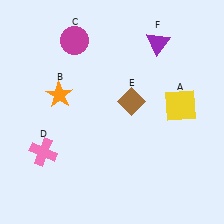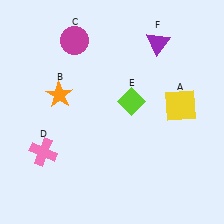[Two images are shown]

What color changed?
The diamond (E) changed from brown in Image 1 to lime in Image 2.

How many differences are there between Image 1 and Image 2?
There is 1 difference between the two images.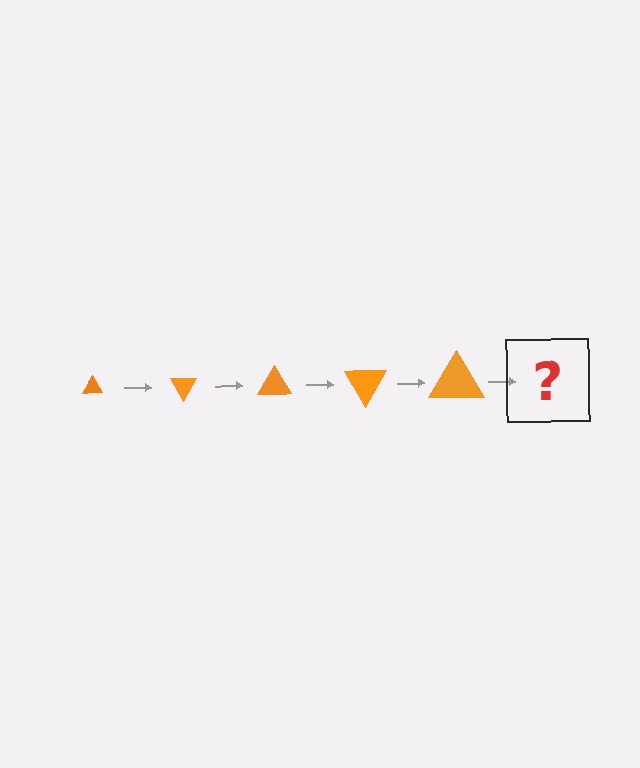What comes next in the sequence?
The next element should be a triangle, larger than the previous one and rotated 300 degrees from the start.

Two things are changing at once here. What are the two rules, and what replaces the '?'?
The two rules are that the triangle grows larger each step and it rotates 60 degrees each step. The '?' should be a triangle, larger than the previous one and rotated 300 degrees from the start.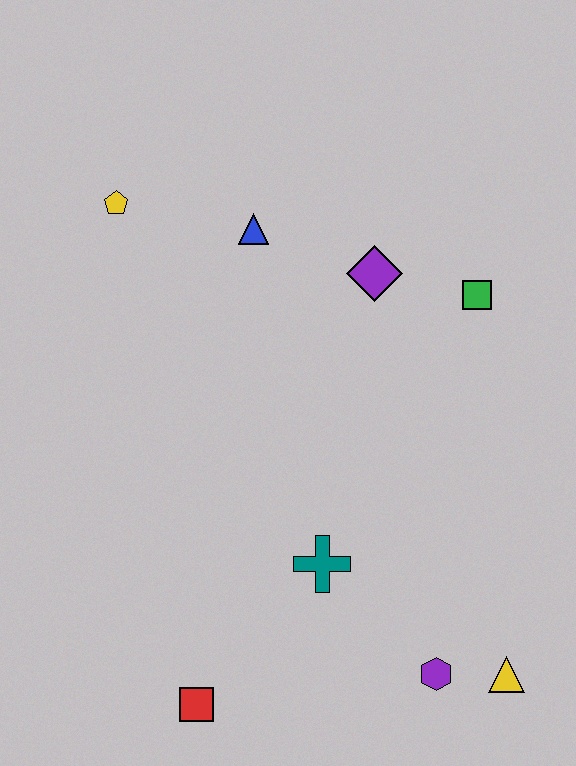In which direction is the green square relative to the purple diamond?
The green square is to the right of the purple diamond.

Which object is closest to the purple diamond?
The green square is closest to the purple diamond.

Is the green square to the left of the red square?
No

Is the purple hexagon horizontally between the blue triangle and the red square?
No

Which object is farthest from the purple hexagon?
The yellow pentagon is farthest from the purple hexagon.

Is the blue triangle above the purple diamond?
Yes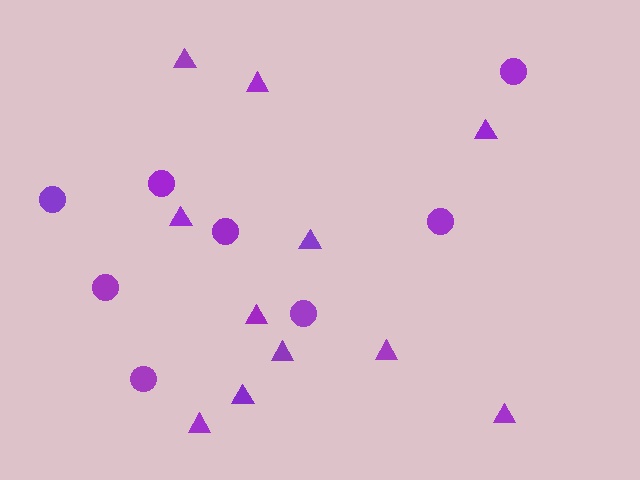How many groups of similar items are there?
There are 2 groups: one group of circles (8) and one group of triangles (11).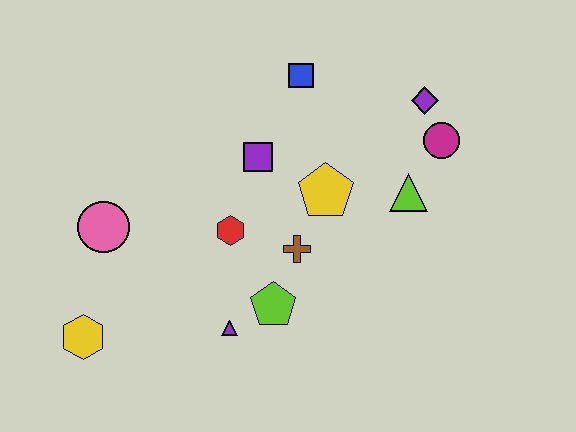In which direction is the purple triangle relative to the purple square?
The purple triangle is below the purple square.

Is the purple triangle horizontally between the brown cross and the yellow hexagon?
Yes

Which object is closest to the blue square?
The purple square is closest to the blue square.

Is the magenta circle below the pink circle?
No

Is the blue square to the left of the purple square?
No